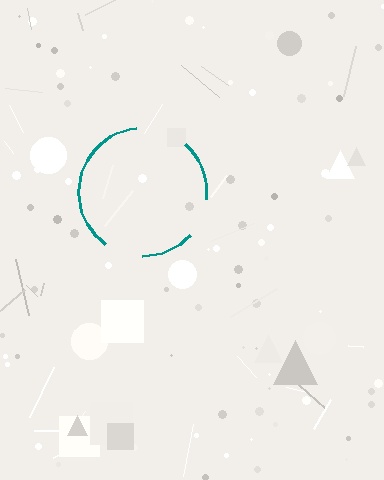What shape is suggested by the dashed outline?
The dashed outline suggests a circle.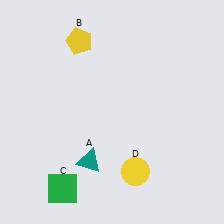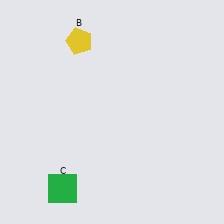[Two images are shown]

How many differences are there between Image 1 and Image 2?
There are 2 differences between the two images.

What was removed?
The teal triangle (A), the yellow circle (D) were removed in Image 2.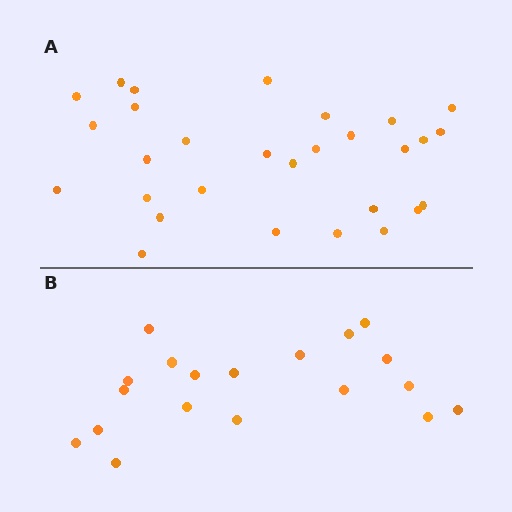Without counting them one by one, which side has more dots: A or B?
Region A (the top region) has more dots.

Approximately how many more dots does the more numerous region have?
Region A has roughly 10 or so more dots than region B.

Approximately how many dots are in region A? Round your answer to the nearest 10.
About 30 dots. (The exact count is 29, which rounds to 30.)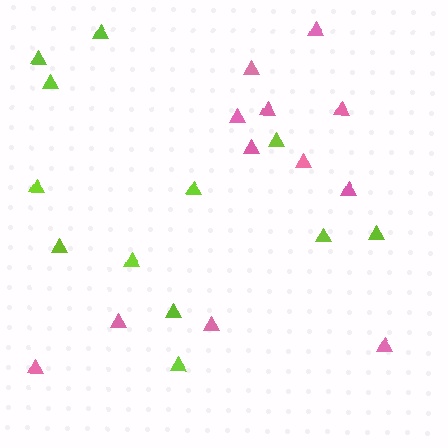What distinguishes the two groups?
There are 2 groups: one group of pink triangles (12) and one group of lime triangles (12).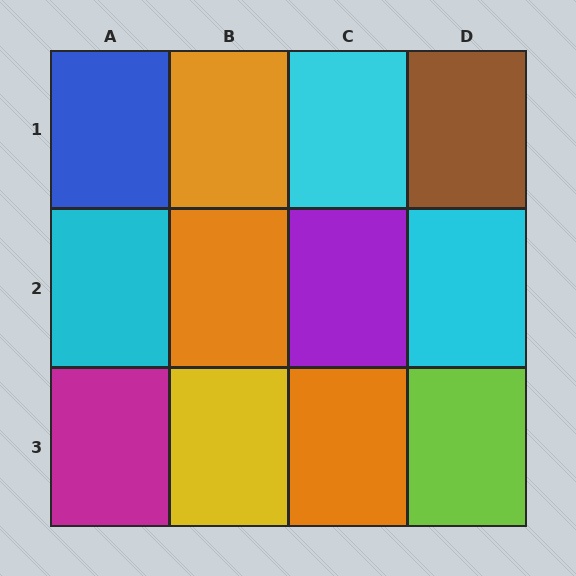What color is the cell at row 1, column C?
Cyan.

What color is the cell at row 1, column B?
Orange.